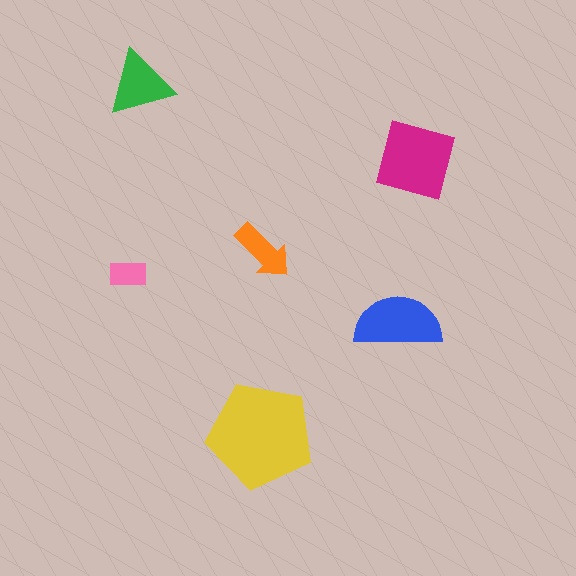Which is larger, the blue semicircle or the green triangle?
The blue semicircle.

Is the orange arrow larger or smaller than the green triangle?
Smaller.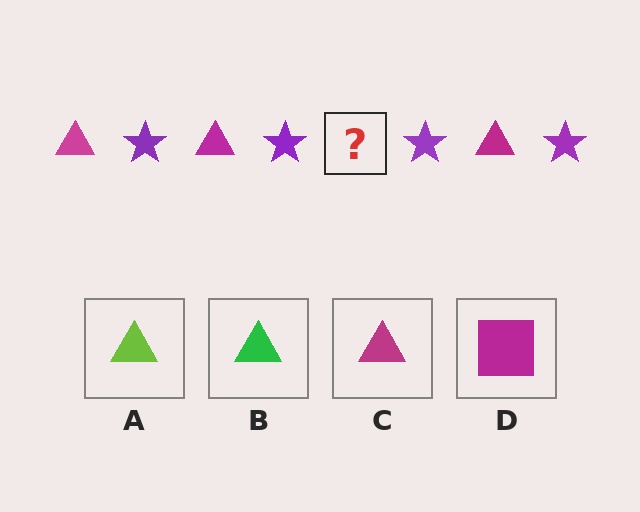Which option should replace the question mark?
Option C.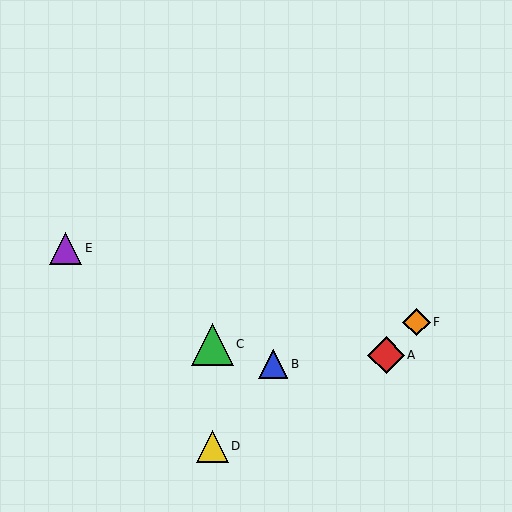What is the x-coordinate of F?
Object F is at x≈417.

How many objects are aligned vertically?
2 objects (C, D) are aligned vertically.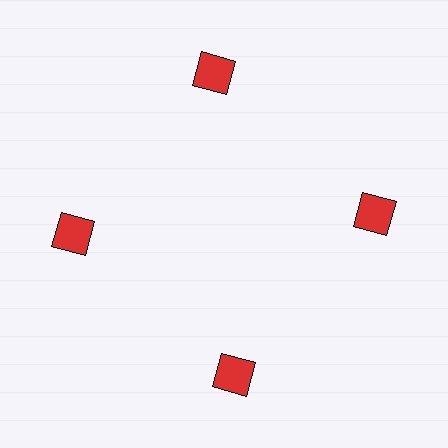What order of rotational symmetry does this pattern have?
This pattern has 4-fold rotational symmetry.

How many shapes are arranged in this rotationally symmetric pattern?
There are 4 shapes, arranged in 4 groups of 1.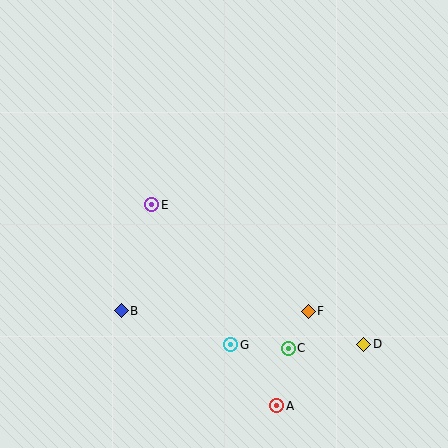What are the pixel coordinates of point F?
Point F is at (308, 311).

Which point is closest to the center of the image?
Point E at (152, 205) is closest to the center.